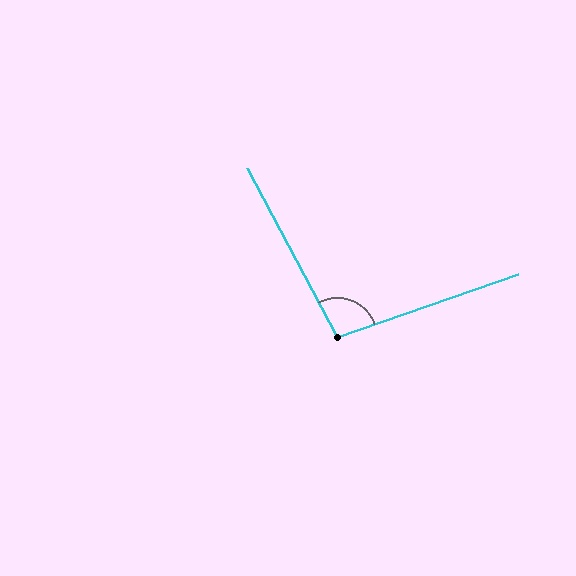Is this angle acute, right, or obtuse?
It is obtuse.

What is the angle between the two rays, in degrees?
Approximately 99 degrees.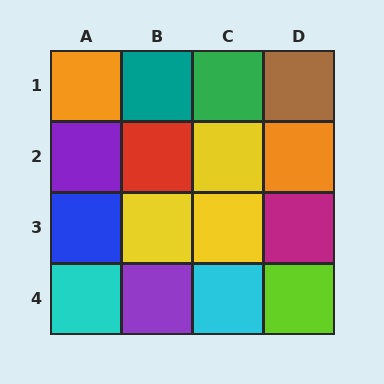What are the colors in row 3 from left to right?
Blue, yellow, yellow, magenta.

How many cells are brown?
1 cell is brown.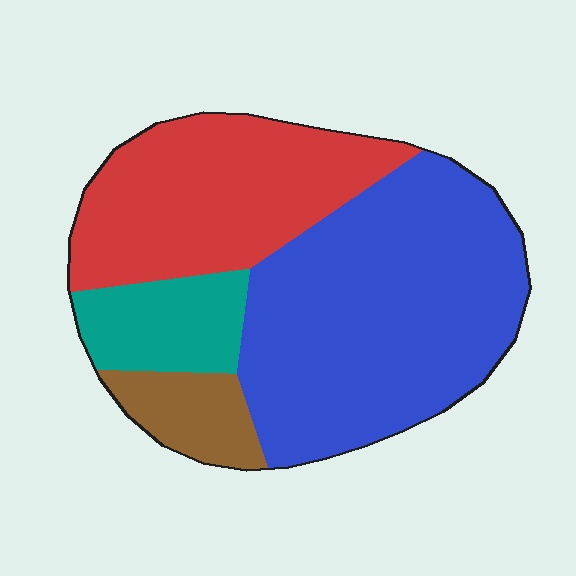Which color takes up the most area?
Blue, at roughly 50%.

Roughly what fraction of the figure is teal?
Teal covers roughly 10% of the figure.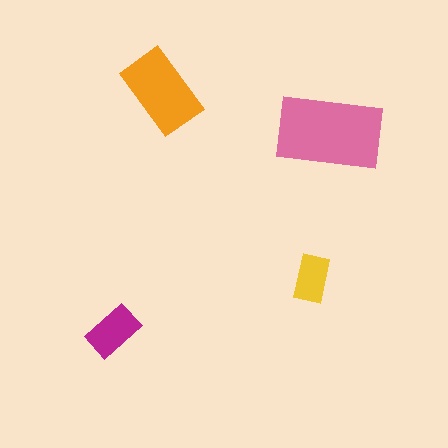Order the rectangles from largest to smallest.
the pink one, the orange one, the magenta one, the yellow one.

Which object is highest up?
The orange rectangle is topmost.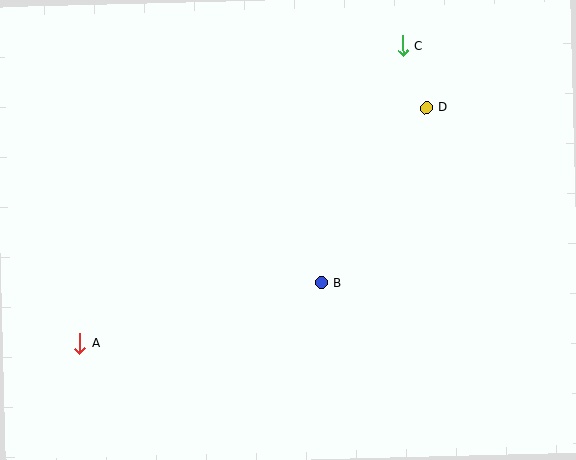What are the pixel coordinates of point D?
Point D is at (426, 108).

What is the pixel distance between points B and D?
The distance between B and D is 204 pixels.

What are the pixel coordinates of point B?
Point B is at (322, 283).